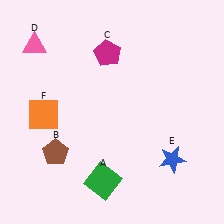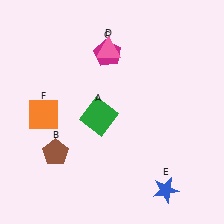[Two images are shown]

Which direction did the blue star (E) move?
The blue star (E) moved down.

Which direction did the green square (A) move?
The green square (A) moved up.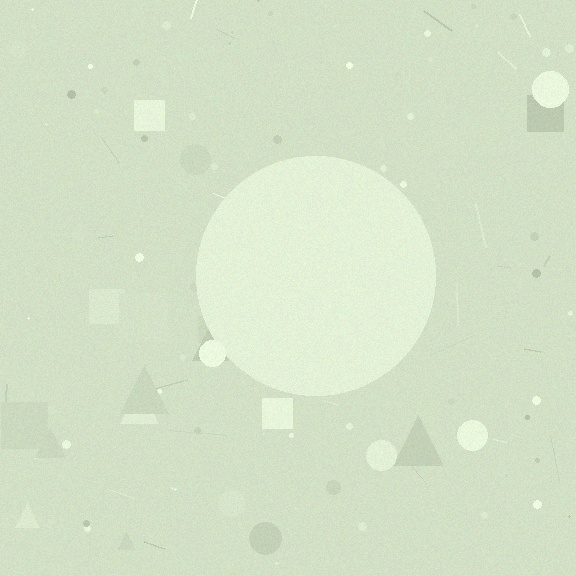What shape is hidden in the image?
A circle is hidden in the image.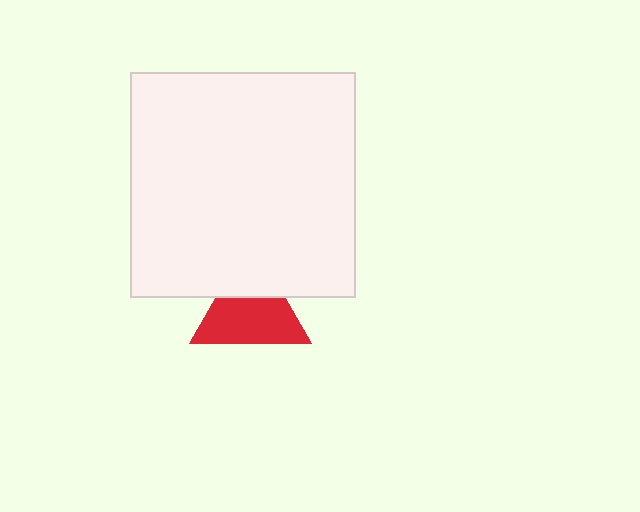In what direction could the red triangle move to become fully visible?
The red triangle could move down. That would shift it out from behind the white square entirely.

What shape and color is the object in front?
The object in front is a white square.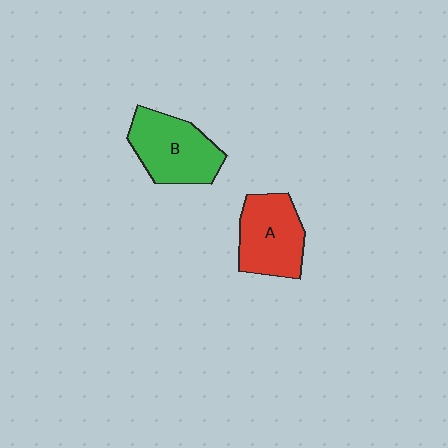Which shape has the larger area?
Shape B (green).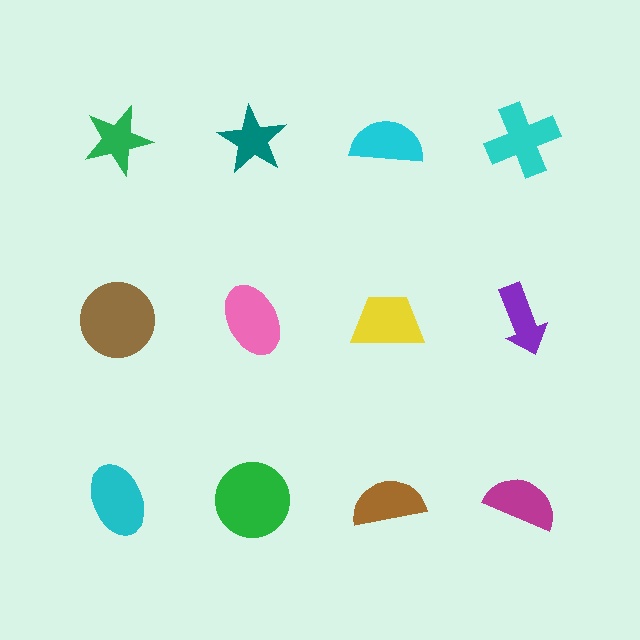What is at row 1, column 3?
A cyan semicircle.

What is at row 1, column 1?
A green star.